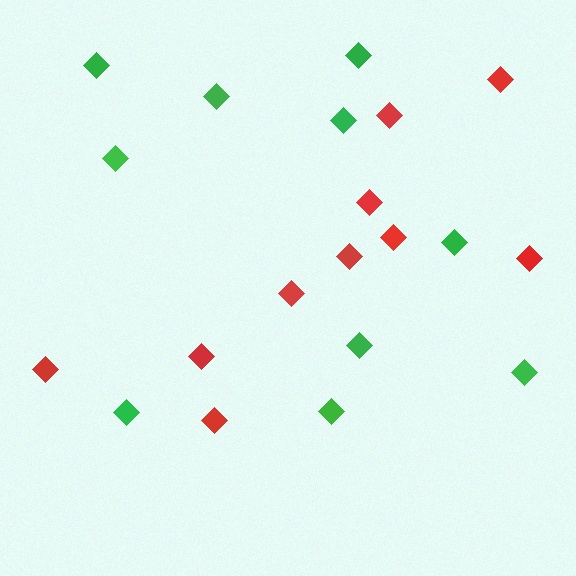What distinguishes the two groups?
There are 2 groups: one group of red diamonds (10) and one group of green diamonds (10).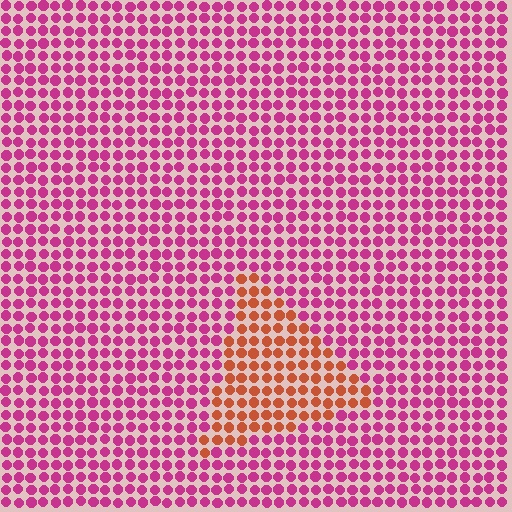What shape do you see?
I see a triangle.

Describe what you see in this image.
The image is filled with small magenta elements in a uniform arrangement. A triangle-shaped region is visible where the elements are tinted to a slightly different hue, forming a subtle color boundary.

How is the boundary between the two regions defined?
The boundary is defined purely by a slight shift in hue (about 50 degrees). Spacing, size, and orientation are identical on both sides.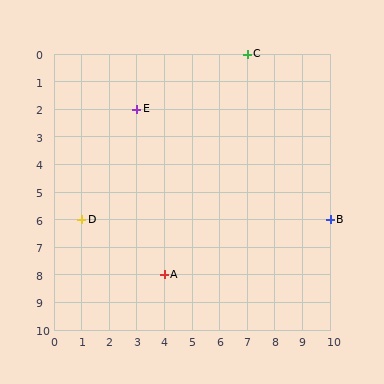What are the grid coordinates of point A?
Point A is at grid coordinates (4, 8).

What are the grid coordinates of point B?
Point B is at grid coordinates (10, 6).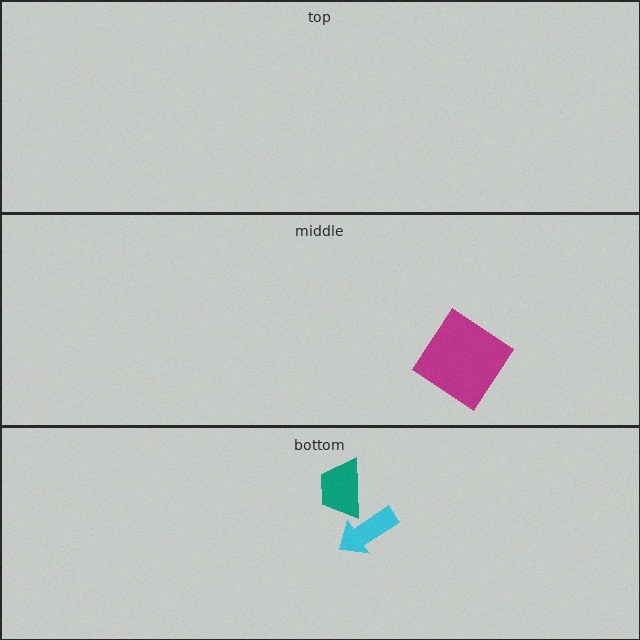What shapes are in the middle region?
The magenta diamond.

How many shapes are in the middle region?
1.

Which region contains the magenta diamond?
The middle region.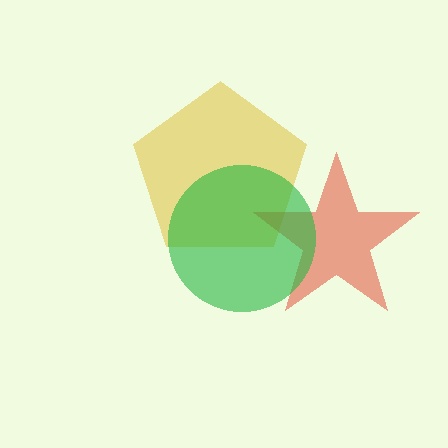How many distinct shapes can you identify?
There are 3 distinct shapes: a yellow pentagon, a red star, a green circle.